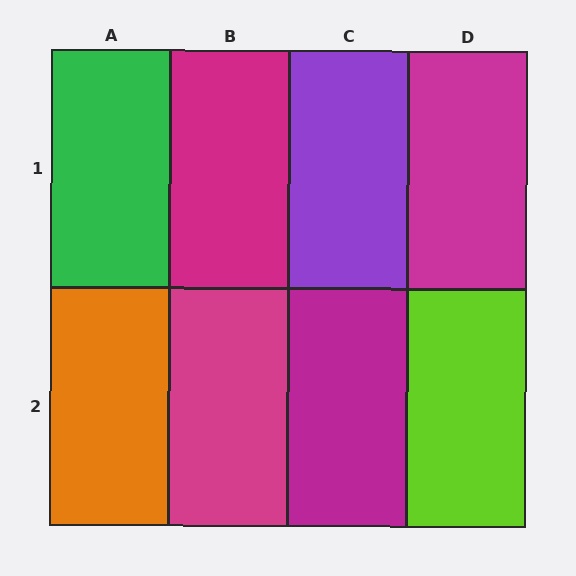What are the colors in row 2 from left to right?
Orange, magenta, magenta, lime.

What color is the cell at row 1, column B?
Magenta.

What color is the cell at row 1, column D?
Magenta.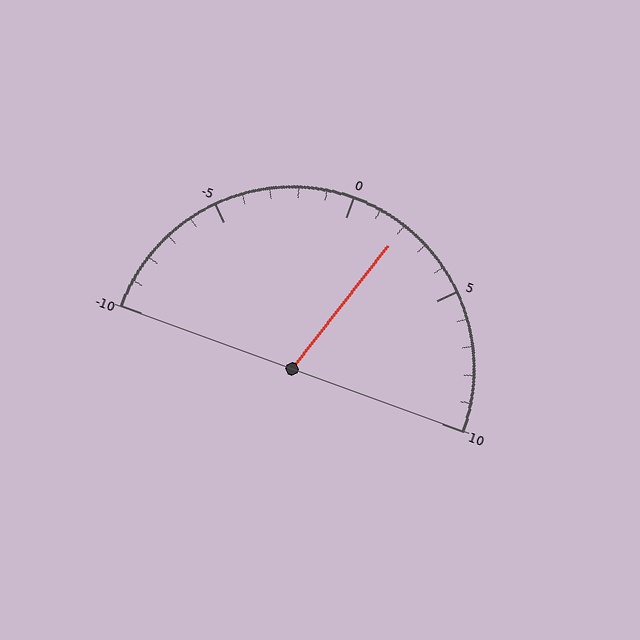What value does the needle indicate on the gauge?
The needle indicates approximately 2.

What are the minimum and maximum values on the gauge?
The gauge ranges from -10 to 10.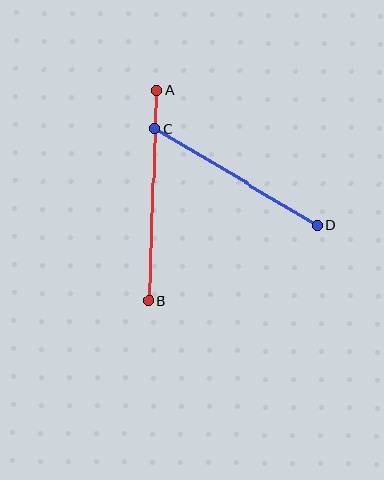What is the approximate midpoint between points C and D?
The midpoint is at approximately (236, 177) pixels.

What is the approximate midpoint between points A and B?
The midpoint is at approximately (153, 195) pixels.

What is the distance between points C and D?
The distance is approximately 189 pixels.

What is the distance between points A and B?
The distance is approximately 211 pixels.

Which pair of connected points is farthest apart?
Points A and B are farthest apart.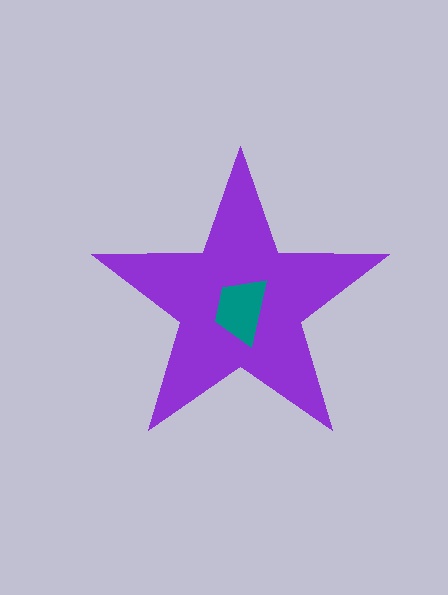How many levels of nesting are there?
2.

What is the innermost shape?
The teal trapezoid.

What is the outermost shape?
The purple star.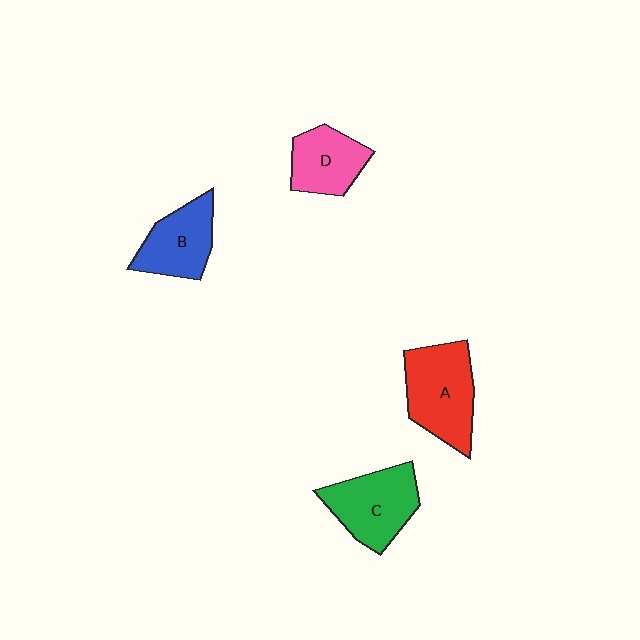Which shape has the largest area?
Shape A (red).